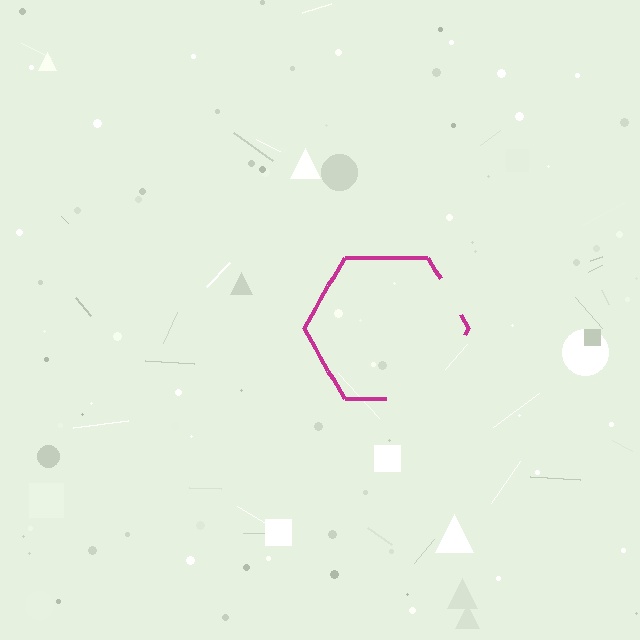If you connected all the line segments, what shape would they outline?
They would outline a hexagon.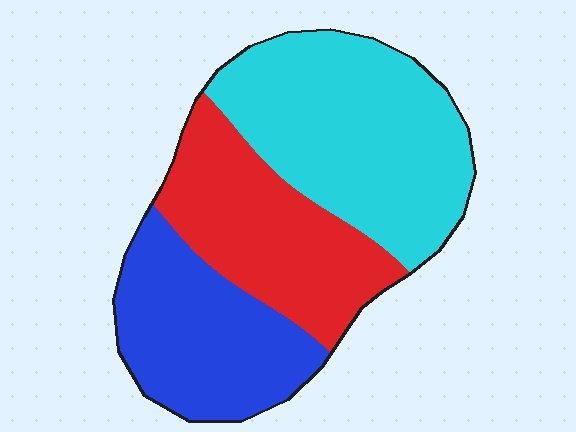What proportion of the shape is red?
Red takes up about one third (1/3) of the shape.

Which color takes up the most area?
Cyan, at roughly 40%.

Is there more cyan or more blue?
Cyan.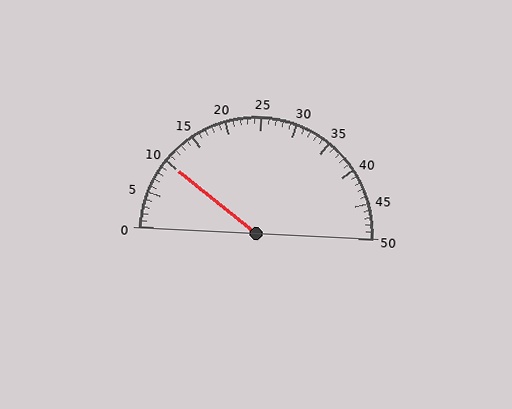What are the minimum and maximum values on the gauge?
The gauge ranges from 0 to 50.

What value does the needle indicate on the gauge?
The needle indicates approximately 10.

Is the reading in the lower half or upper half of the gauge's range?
The reading is in the lower half of the range (0 to 50).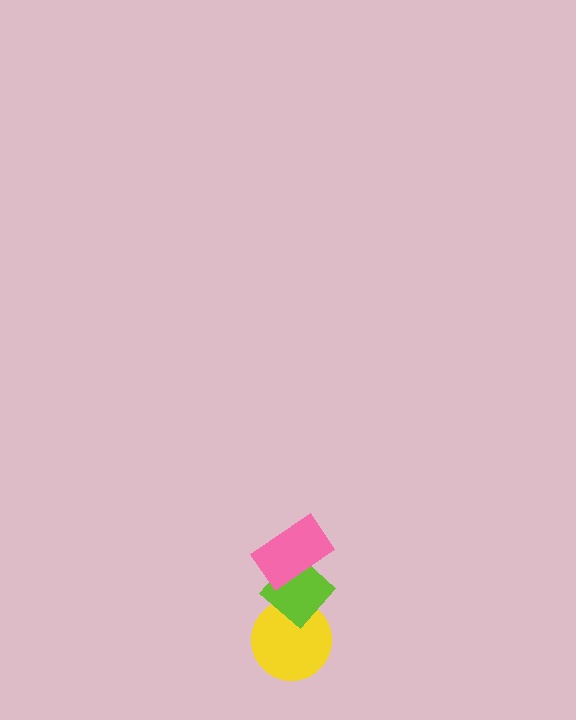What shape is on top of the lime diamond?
The pink rectangle is on top of the lime diamond.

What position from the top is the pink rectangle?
The pink rectangle is 1st from the top.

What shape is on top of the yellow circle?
The lime diamond is on top of the yellow circle.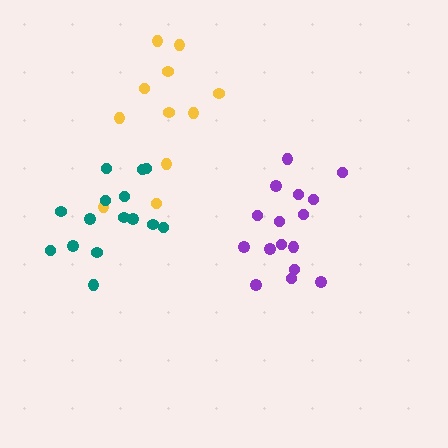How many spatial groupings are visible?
There are 3 spatial groupings.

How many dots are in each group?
Group 1: 16 dots, Group 2: 11 dots, Group 3: 15 dots (42 total).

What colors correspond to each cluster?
The clusters are colored: purple, yellow, teal.